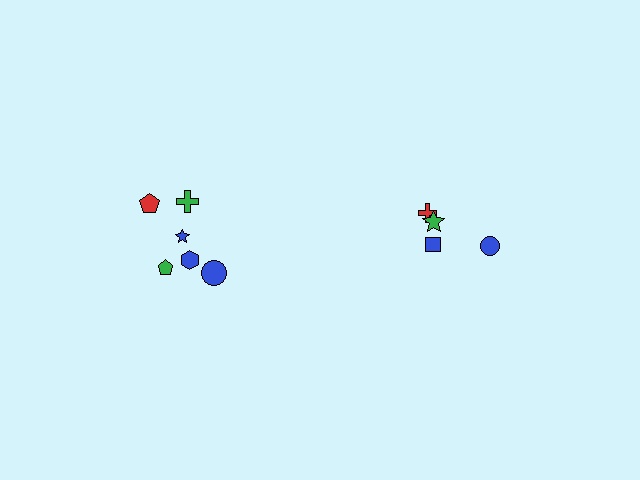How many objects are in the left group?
There are 6 objects.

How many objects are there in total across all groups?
There are 10 objects.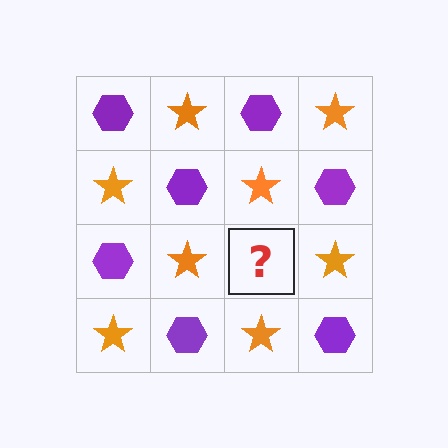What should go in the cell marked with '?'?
The missing cell should contain a purple hexagon.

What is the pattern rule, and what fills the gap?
The rule is that it alternates purple hexagon and orange star in a checkerboard pattern. The gap should be filled with a purple hexagon.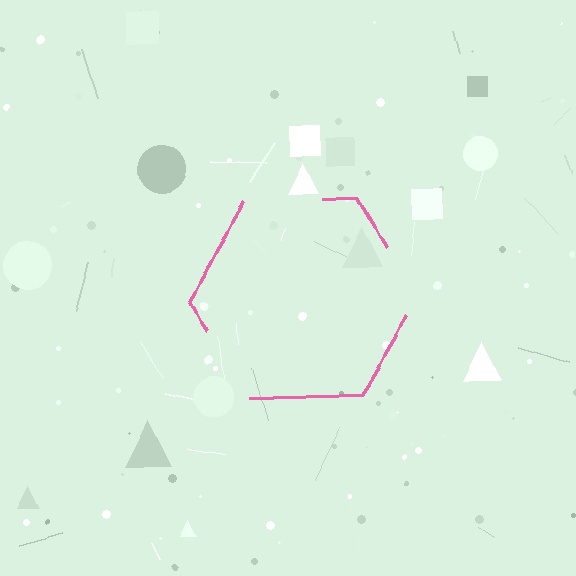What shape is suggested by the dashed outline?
The dashed outline suggests a hexagon.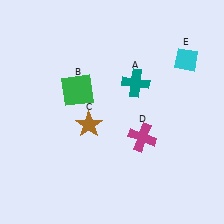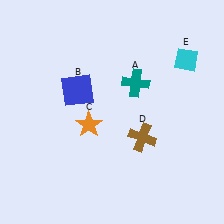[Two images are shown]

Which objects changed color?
B changed from green to blue. C changed from brown to orange. D changed from magenta to brown.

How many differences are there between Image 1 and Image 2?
There are 3 differences between the two images.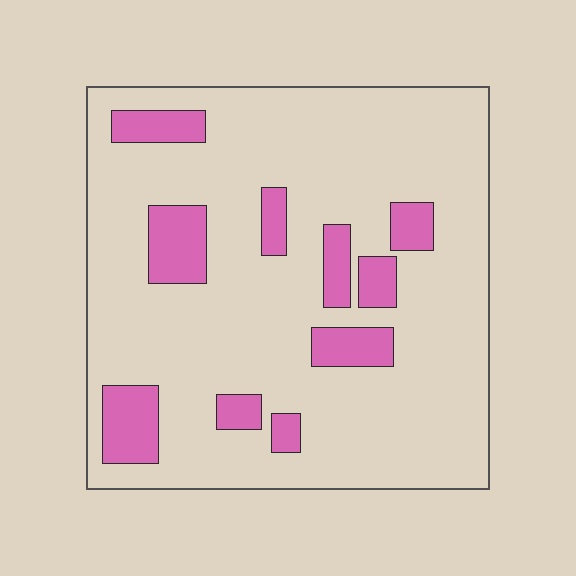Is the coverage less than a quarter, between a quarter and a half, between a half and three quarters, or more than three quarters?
Less than a quarter.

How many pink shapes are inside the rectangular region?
10.